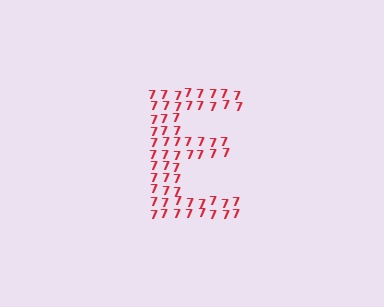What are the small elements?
The small elements are digit 7's.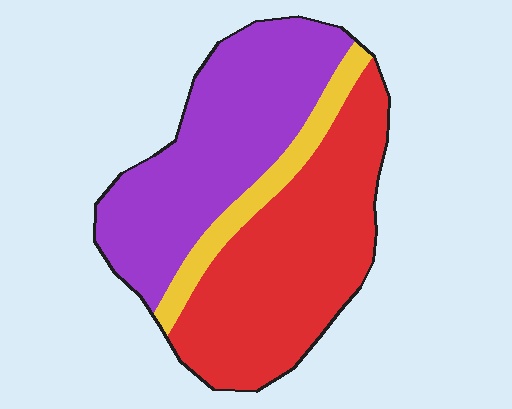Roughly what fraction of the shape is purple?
Purple covers about 45% of the shape.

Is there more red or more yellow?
Red.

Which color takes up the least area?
Yellow, at roughly 10%.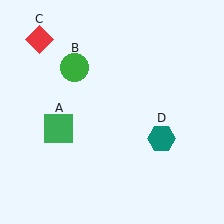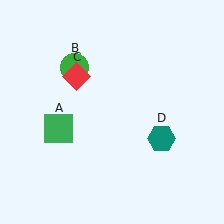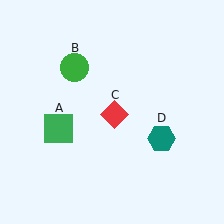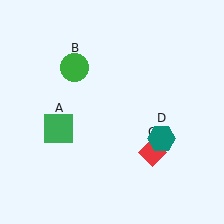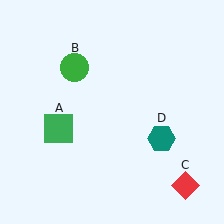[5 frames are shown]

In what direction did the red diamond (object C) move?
The red diamond (object C) moved down and to the right.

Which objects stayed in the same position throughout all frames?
Green square (object A) and green circle (object B) and teal hexagon (object D) remained stationary.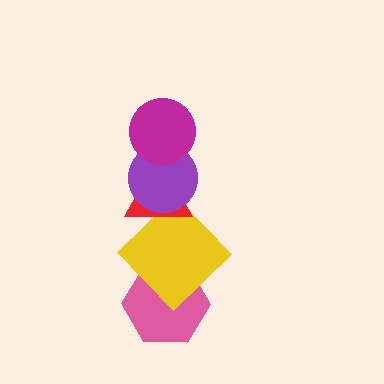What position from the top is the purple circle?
The purple circle is 2nd from the top.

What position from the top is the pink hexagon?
The pink hexagon is 5th from the top.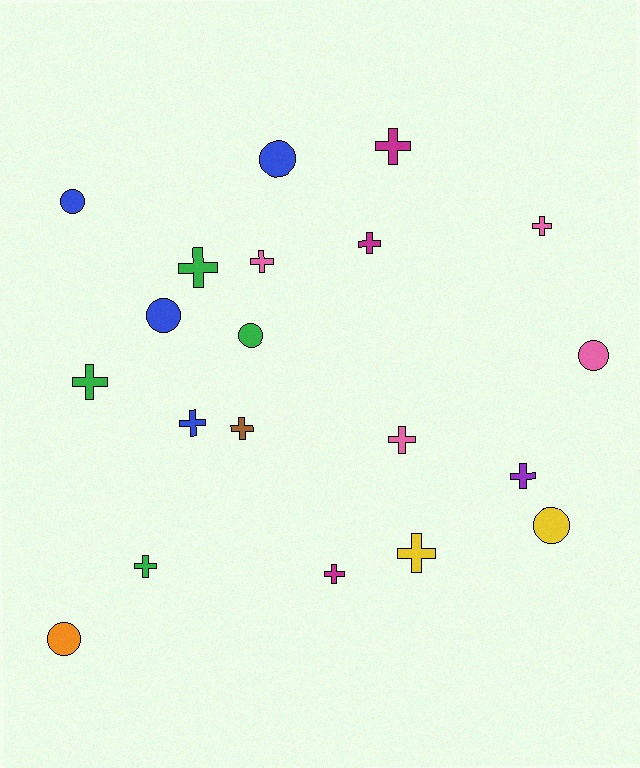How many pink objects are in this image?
There are 4 pink objects.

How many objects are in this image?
There are 20 objects.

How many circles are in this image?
There are 7 circles.